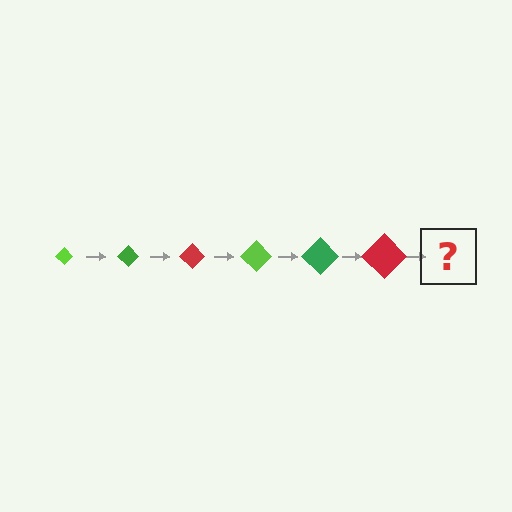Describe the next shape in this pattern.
It should be a lime diamond, larger than the previous one.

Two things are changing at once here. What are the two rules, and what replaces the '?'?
The two rules are that the diamond grows larger each step and the color cycles through lime, green, and red. The '?' should be a lime diamond, larger than the previous one.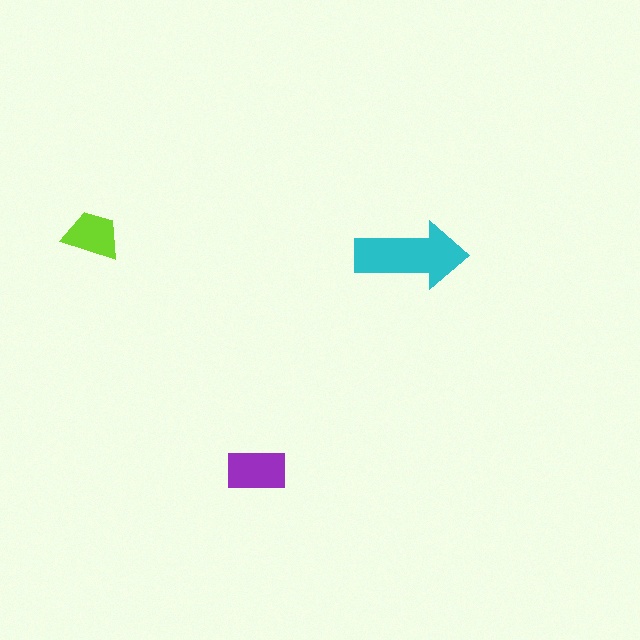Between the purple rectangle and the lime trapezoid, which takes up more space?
The purple rectangle.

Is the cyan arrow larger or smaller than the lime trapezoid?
Larger.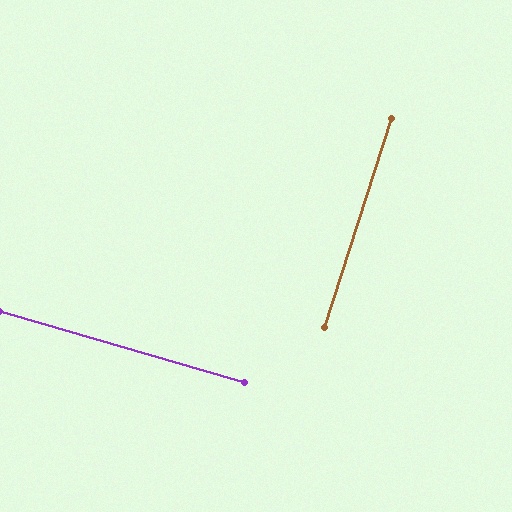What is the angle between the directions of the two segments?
Approximately 89 degrees.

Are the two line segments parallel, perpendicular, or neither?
Perpendicular — they meet at approximately 89°.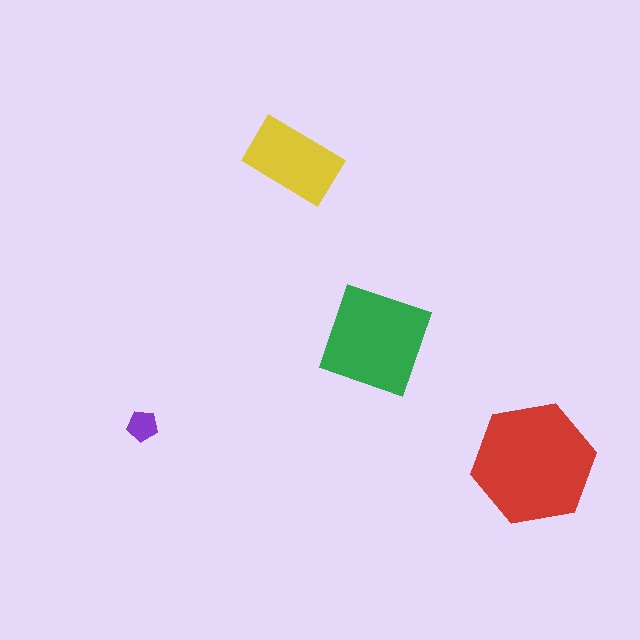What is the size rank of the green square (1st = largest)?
2nd.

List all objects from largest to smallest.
The red hexagon, the green square, the yellow rectangle, the purple pentagon.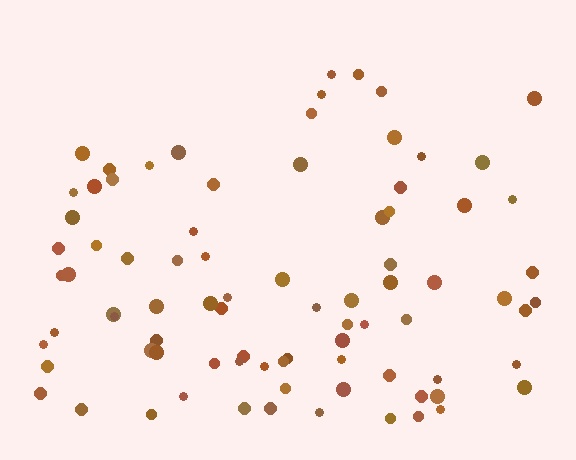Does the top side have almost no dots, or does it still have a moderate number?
Still a moderate number, just noticeably fewer than the bottom.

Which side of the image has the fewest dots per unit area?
The top.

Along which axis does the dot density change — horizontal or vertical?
Vertical.